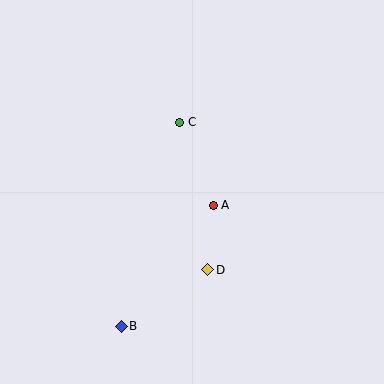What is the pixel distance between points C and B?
The distance between C and B is 212 pixels.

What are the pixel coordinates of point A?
Point A is at (213, 205).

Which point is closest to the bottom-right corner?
Point D is closest to the bottom-right corner.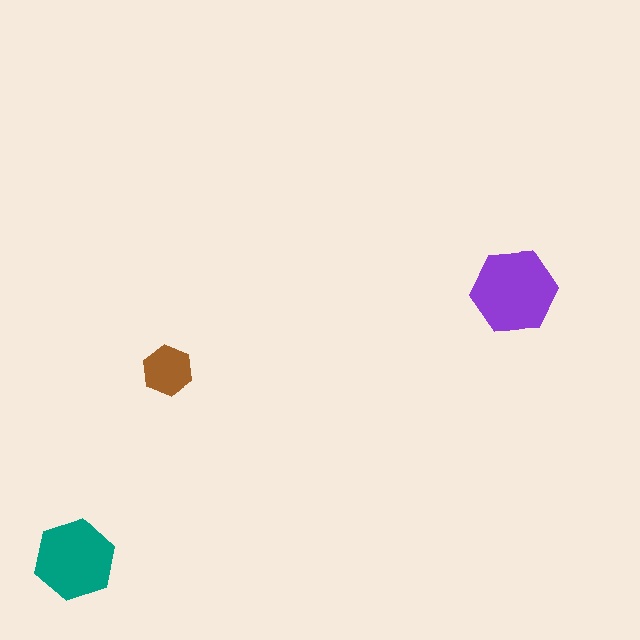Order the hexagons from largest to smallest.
the purple one, the teal one, the brown one.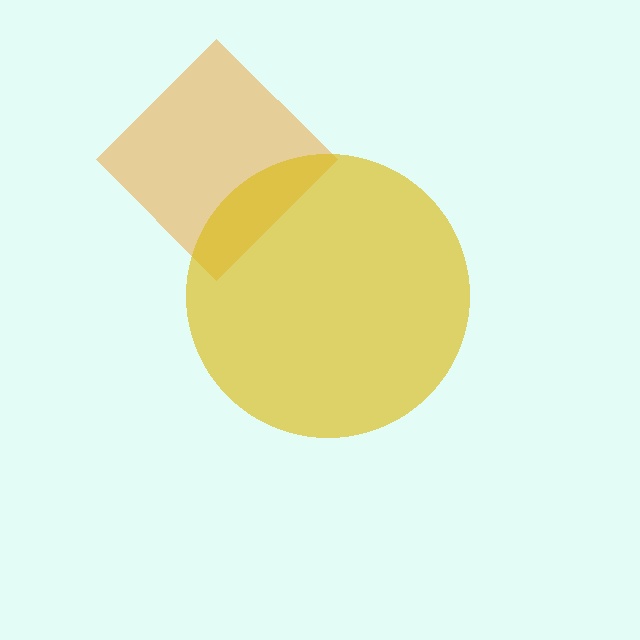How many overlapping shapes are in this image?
There are 2 overlapping shapes in the image.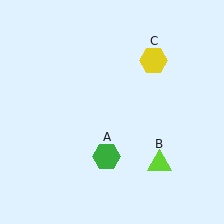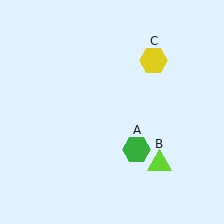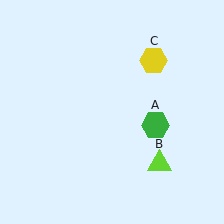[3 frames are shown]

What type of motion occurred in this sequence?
The green hexagon (object A) rotated counterclockwise around the center of the scene.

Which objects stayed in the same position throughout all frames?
Lime triangle (object B) and yellow hexagon (object C) remained stationary.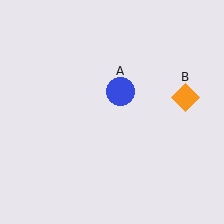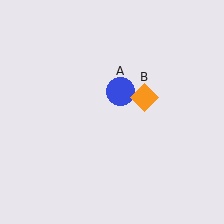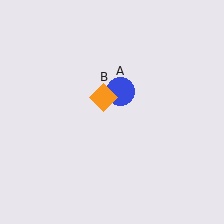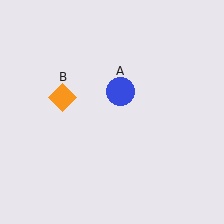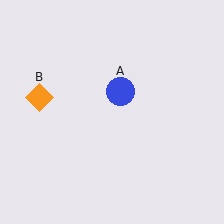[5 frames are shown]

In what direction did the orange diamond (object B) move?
The orange diamond (object B) moved left.